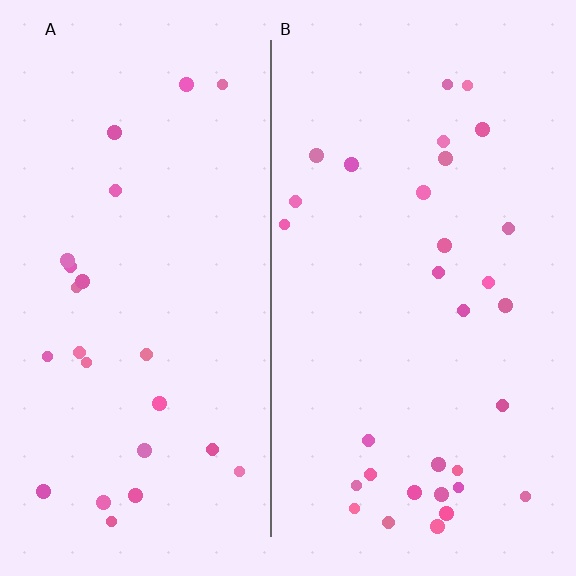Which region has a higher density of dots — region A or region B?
B (the right).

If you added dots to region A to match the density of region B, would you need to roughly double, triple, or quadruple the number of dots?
Approximately double.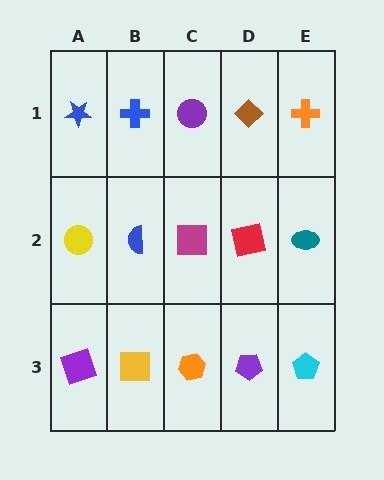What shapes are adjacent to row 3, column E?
A teal ellipse (row 2, column E), a purple pentagon (row 3, column D).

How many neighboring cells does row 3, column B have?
3.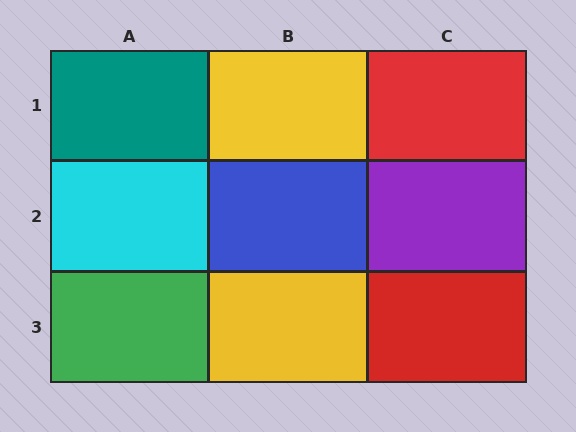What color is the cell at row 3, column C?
Red.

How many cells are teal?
1 cell is teal.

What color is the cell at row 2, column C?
Purple.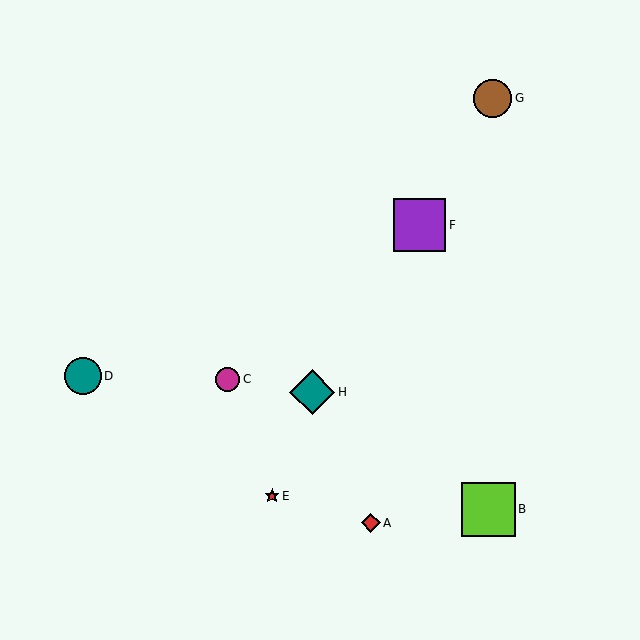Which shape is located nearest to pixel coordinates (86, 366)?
The teal circle (labeled D) at (83, 376) is nearest to that location.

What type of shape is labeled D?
Shape D is a teal circle.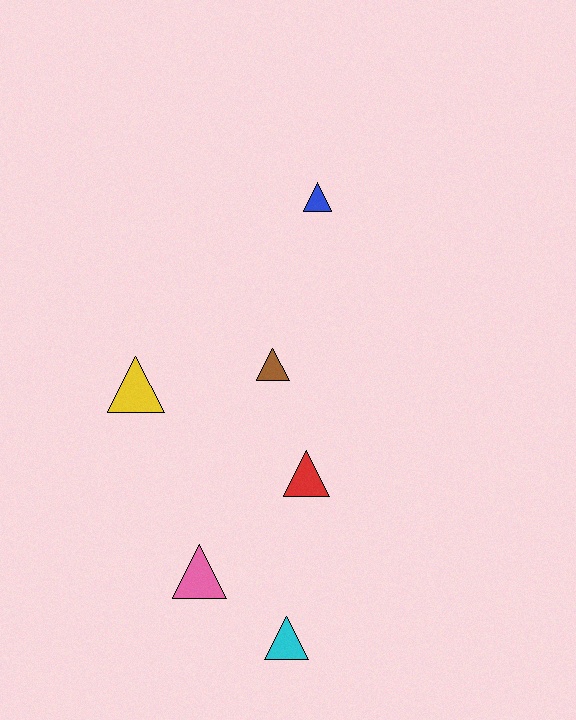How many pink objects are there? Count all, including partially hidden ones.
There is 1 pink object.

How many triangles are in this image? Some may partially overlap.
There are 6 triangles.